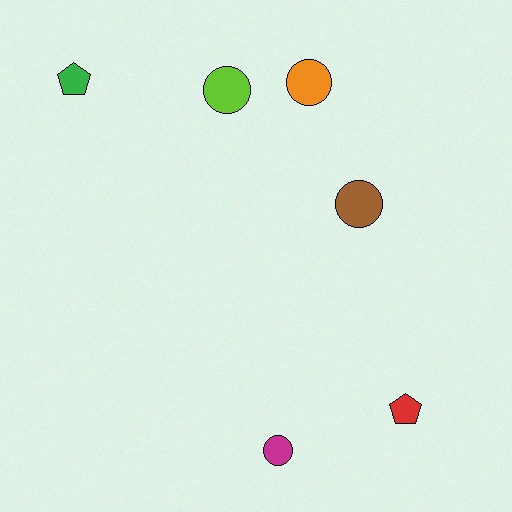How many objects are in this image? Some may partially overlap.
There are 6 objects.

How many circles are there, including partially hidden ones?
There are 4 circles.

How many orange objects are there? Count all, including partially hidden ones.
There is 1 orange object.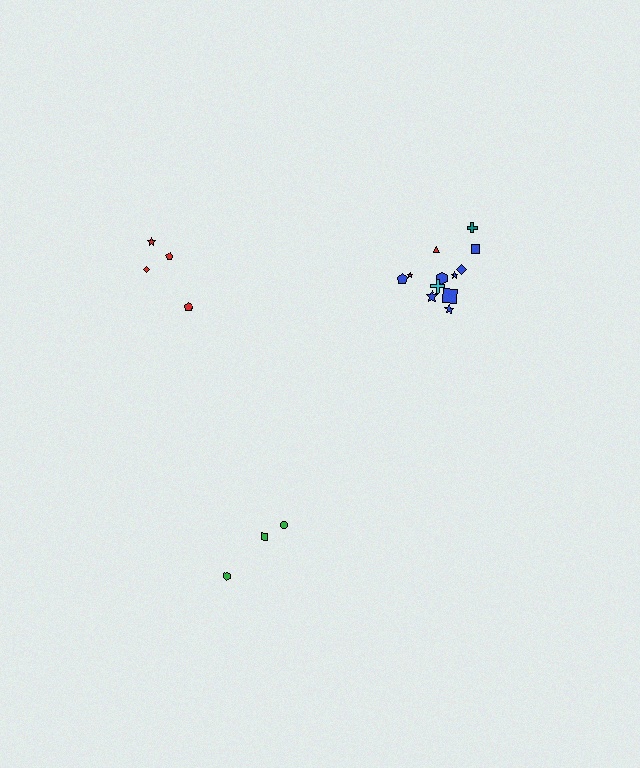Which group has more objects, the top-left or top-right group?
The top-right group.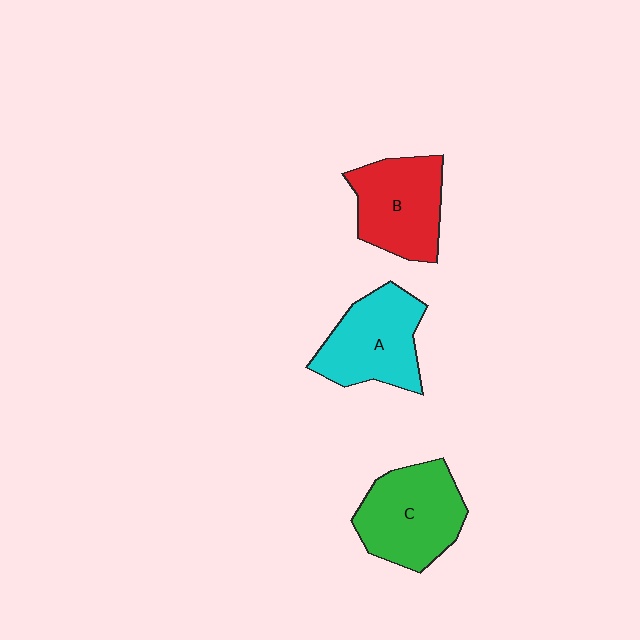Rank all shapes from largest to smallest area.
From largest to smallest: C (green), A (cyan), B (red).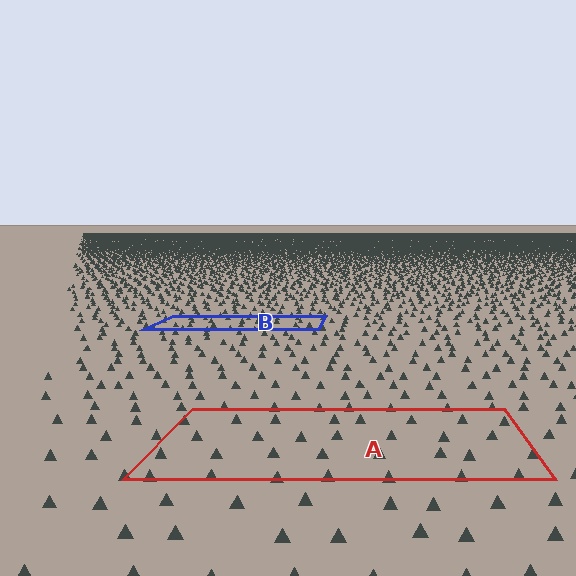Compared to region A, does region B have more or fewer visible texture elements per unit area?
Region B has more texture elements per unit area — they are packed more densely because it is farther away.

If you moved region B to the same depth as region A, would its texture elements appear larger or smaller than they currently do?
They would appear larger. At a closer depth, the same texture elements are projected at a bigger on-screen size.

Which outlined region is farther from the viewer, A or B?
Region B is farther from the viewer — the texture elements inside it appear smaller and more densely packed.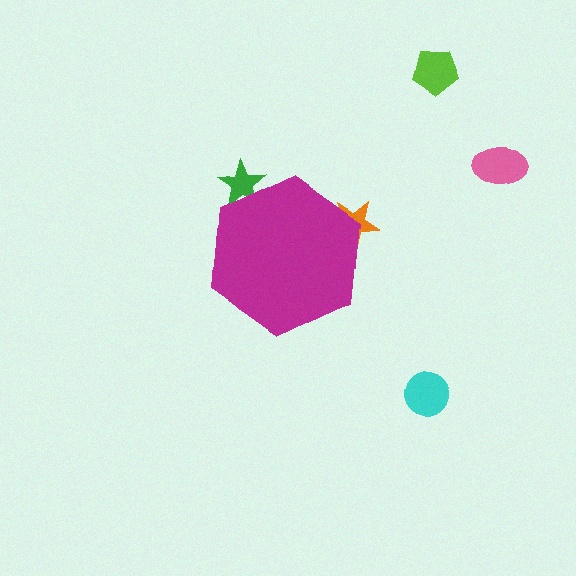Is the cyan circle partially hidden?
No, the cyan circle is fully visible.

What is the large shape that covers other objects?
A magenta hexagon.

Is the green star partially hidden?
Yes, the green star is partially hidden behind the magenta hexagon.